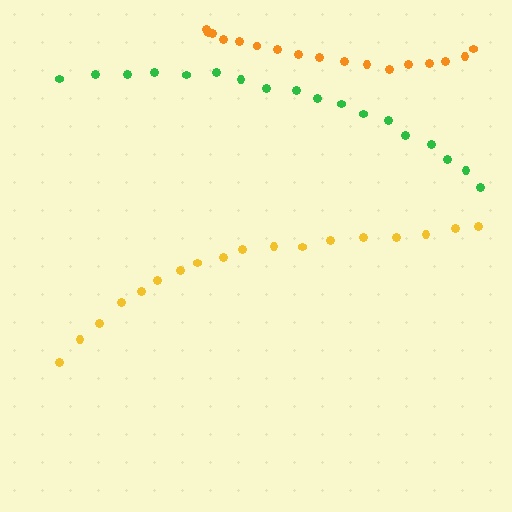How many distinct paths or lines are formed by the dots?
There are 3 distinct paths.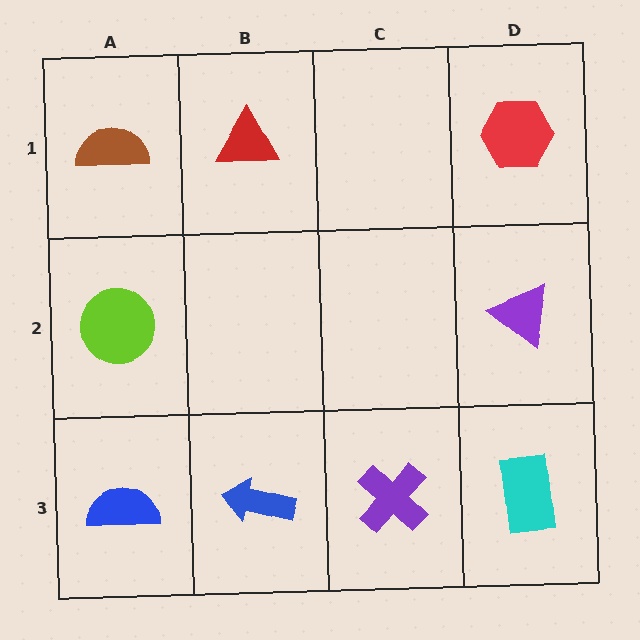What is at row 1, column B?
A red triangle.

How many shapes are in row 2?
2 shapes.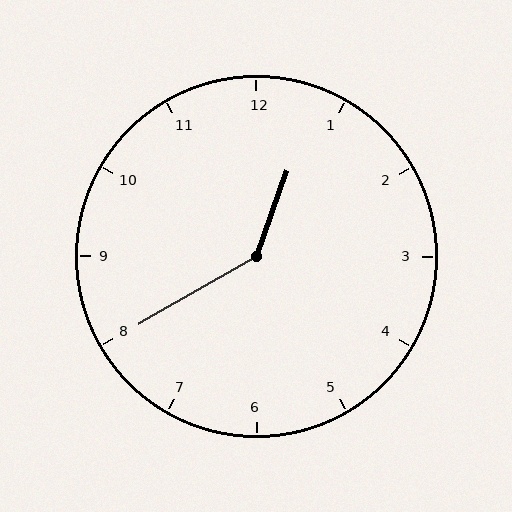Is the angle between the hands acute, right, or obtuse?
It is obtuse.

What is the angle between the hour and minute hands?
Approximately 140 degrees.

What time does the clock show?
12:40.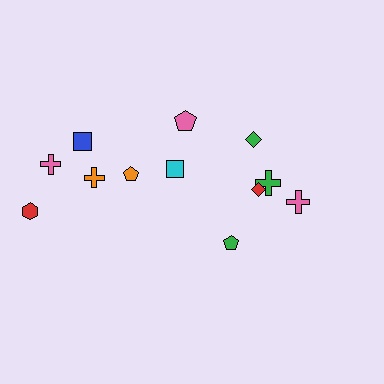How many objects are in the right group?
There are 7 objects.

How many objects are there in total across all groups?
There are 12 objects.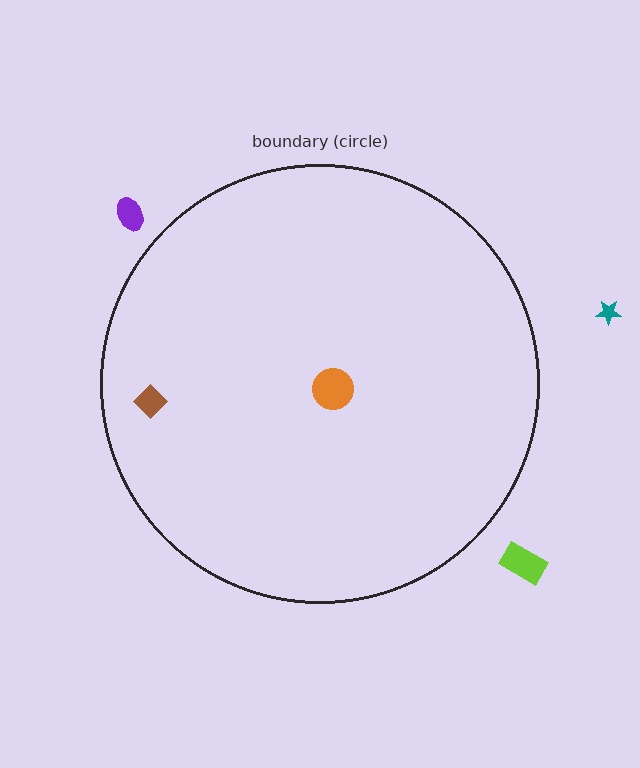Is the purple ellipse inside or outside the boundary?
Outside.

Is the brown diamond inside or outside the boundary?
Inside.